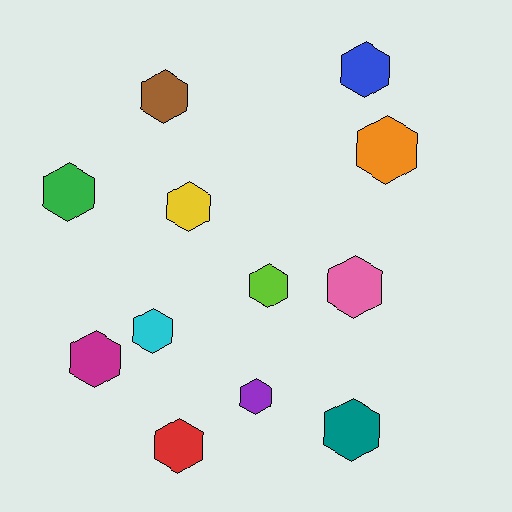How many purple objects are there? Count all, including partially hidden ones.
There is 1 purple object.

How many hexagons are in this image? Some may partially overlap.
There are 12 hexagons.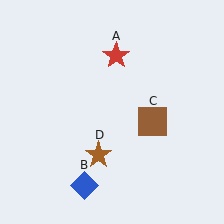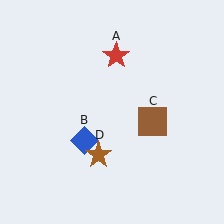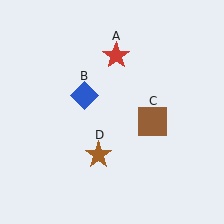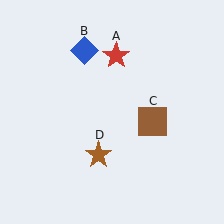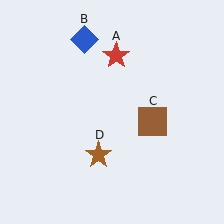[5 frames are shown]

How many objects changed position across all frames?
1 object changed position: blue diamond (object B).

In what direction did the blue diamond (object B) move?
The blue diamond (object B) moved up.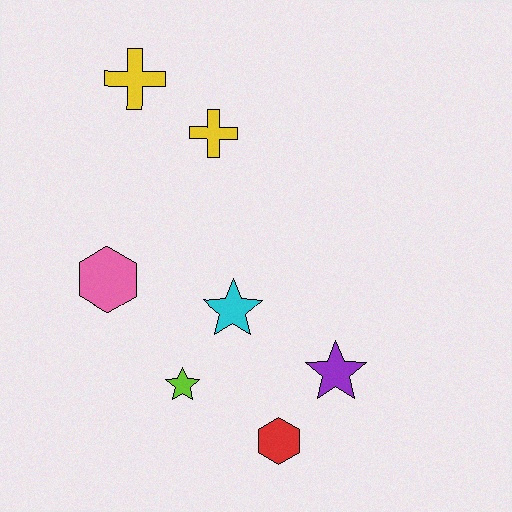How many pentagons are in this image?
There are no pentagons.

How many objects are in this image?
There are 7 objects.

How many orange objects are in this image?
There are no orange objects.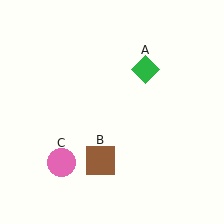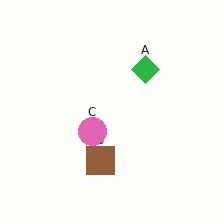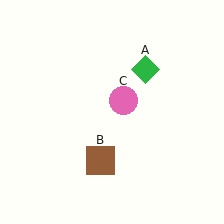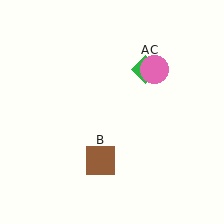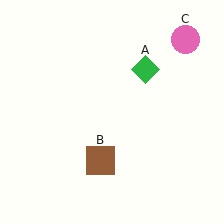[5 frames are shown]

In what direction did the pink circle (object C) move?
The pink circle (object C) moved up and to the right.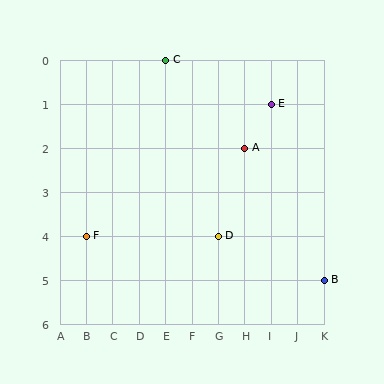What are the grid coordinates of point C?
Point C is at grid coordinates (E, 0).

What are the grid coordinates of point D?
Point D is at grid coordinates (G, 4).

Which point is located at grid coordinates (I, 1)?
Point E is at (I, 1).